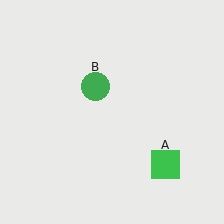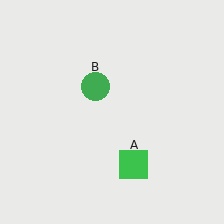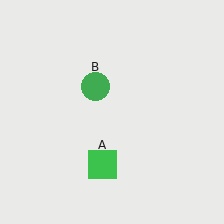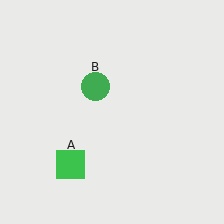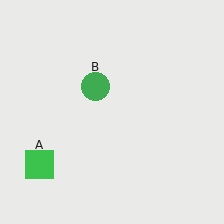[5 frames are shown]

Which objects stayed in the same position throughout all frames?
Green circle (object B) remained stationary.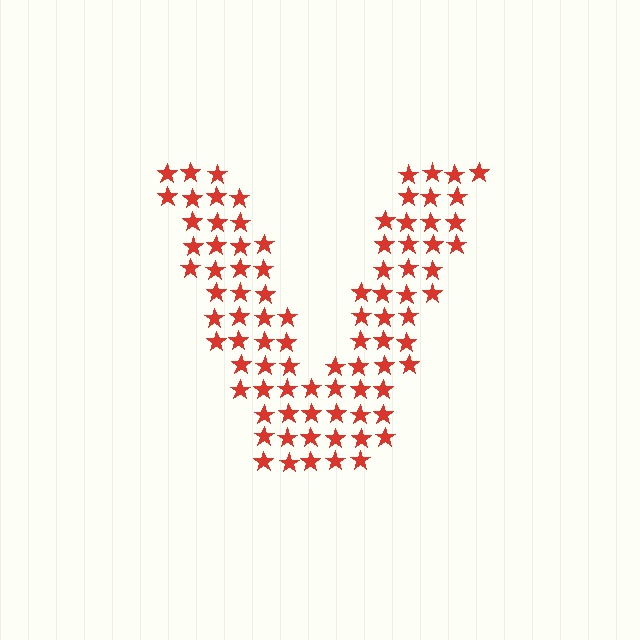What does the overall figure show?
The overall figure shows the letter V.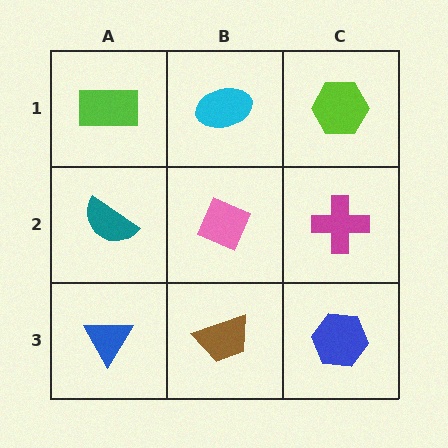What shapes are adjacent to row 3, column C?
A magenta cross (row 2, column C), a brown trapezoid (row 3, column B).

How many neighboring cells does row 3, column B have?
3.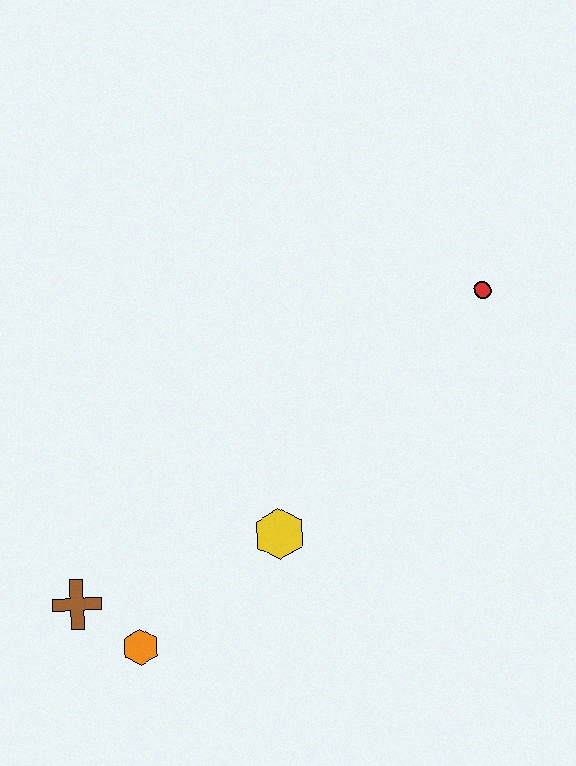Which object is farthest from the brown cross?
The red circle is farthest from the brown cross.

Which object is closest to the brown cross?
The orange hexagon is closest to the brown cross.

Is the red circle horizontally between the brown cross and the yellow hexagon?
No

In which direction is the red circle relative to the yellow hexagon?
The red circle is above the yellow hexagon.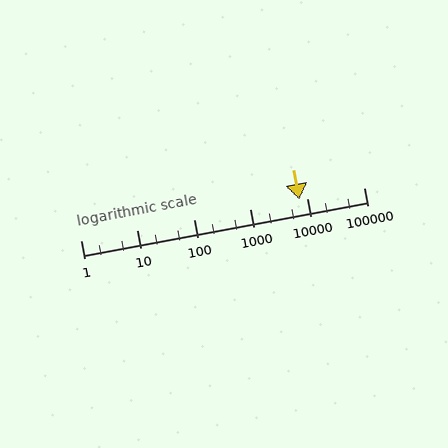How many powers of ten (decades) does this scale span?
The scale spans 5 decades, from 1 to 100000.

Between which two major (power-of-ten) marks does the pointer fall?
The pointer is between 1000 and 10000.